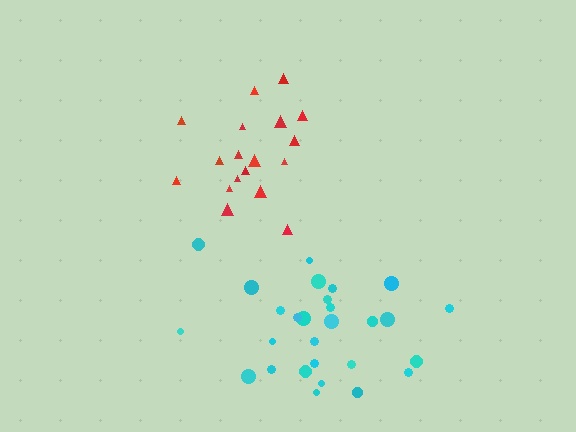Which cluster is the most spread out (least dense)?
Cyan.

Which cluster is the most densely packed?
Red.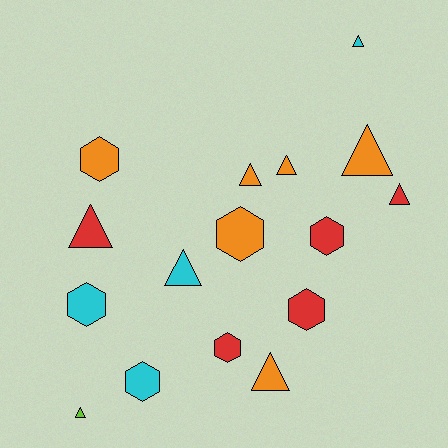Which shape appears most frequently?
Triangle, with 9 objects.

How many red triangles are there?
There are 2 red triangles.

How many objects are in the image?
There are 16 objects.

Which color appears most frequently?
Orange, with 6 objects.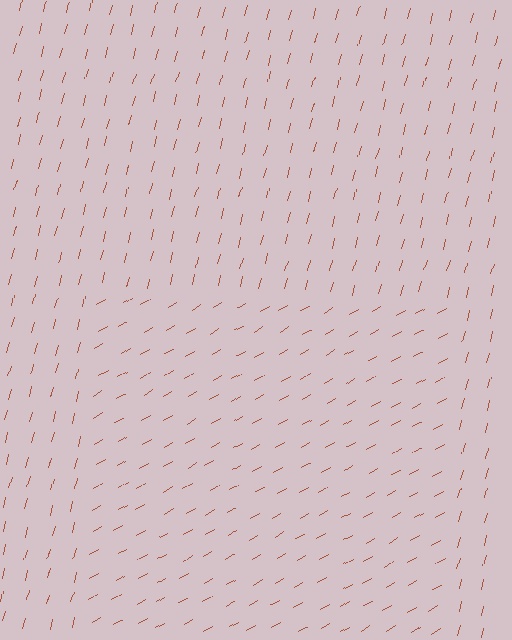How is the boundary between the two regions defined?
The boundary is defined purely by a change in line orientation (approximately 45 degrees difference). All lines are the same color and thickness.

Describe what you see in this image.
The image is filled with small brown line segments. A rectangle region in the image has lines oriented differently from the surrounding lines, creating a visible texture boundary.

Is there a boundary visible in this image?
Yes, there is a texture boundary formed by a change in line orientation.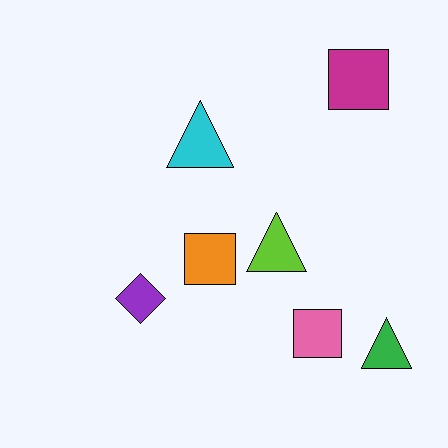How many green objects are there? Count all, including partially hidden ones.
There is 1 green object.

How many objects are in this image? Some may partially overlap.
There are 7 objects.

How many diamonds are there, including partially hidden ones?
There is 1 diamond.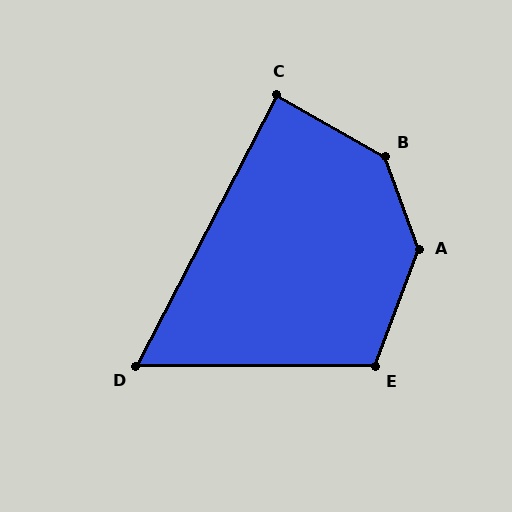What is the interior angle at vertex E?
Approximately 110 degrees (obtuse).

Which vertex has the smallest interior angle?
D, at approximately 63 degrees.